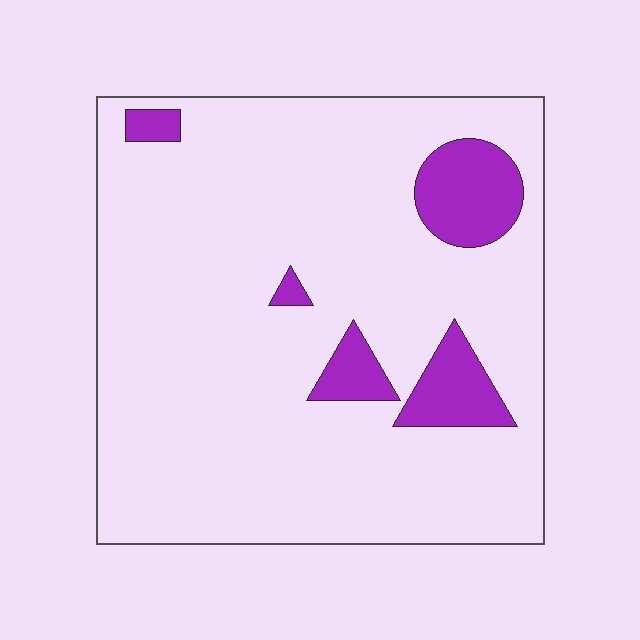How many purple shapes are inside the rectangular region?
5.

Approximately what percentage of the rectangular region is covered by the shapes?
Approximately 10%.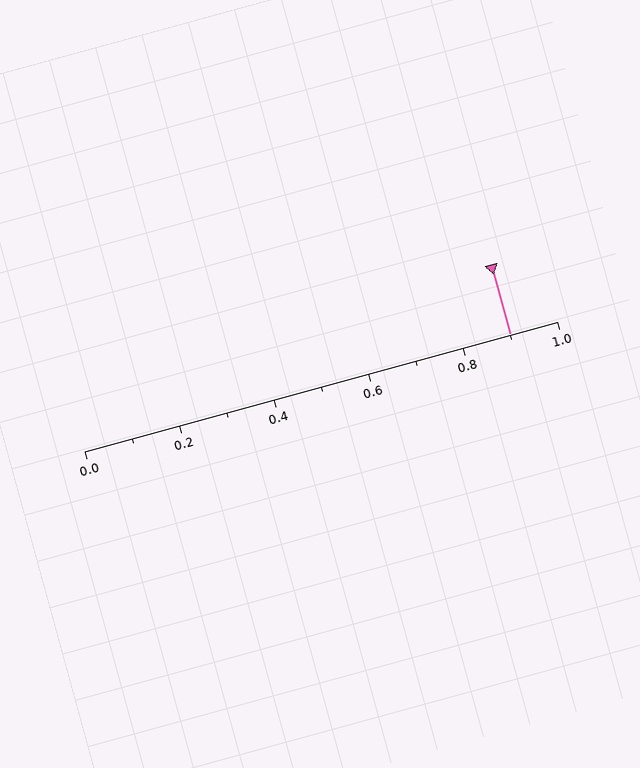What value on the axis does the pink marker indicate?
The marker indicates approximately 0.9.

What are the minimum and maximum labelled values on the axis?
The axis runs from 0.0 to 1.0.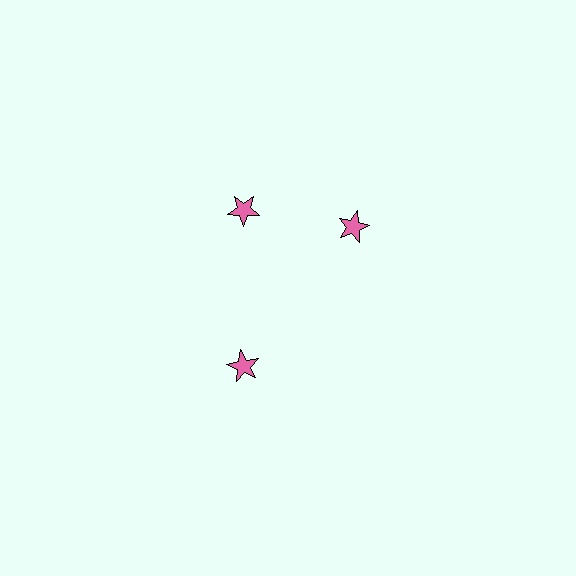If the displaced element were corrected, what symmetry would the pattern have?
It would have 3-fold rotational symmetry — the pattern would map onto itself every 120 degrees.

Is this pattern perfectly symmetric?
No. The 3 pink stars are arranged in a ring, but one element near the 3 o'clock position is rotated out of alignment along the ring, breaking the 3-fold rotational symmetry.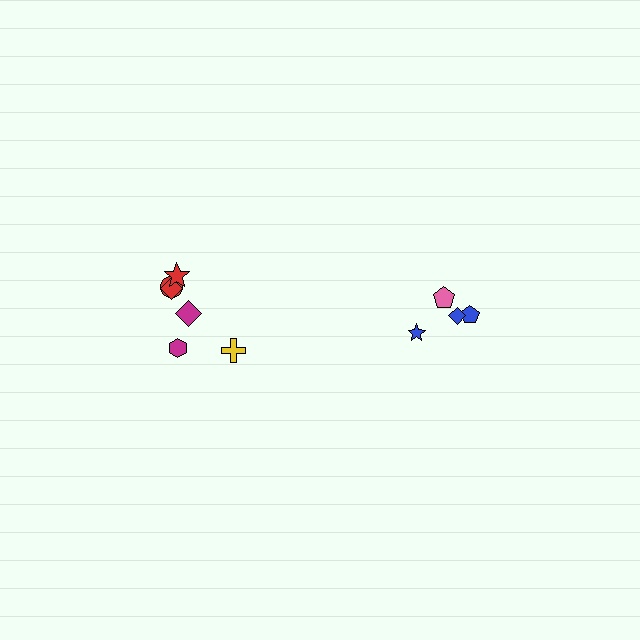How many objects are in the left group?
There are 6 objects.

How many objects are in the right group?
There are 4 objects.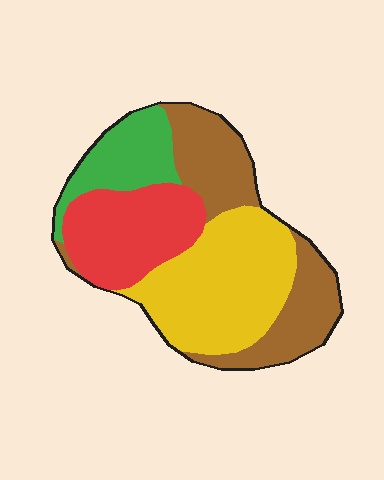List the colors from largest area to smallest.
From largest to smallest: yellow, brown, red, green.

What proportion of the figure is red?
Red takes up less than a quarter of the figure.